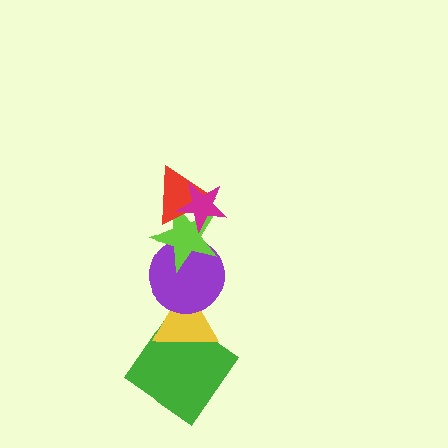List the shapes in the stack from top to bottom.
From top to bottom: the magenta star, the red triangle, the lime star, the purple circle, the yellow triangle, the green diamond.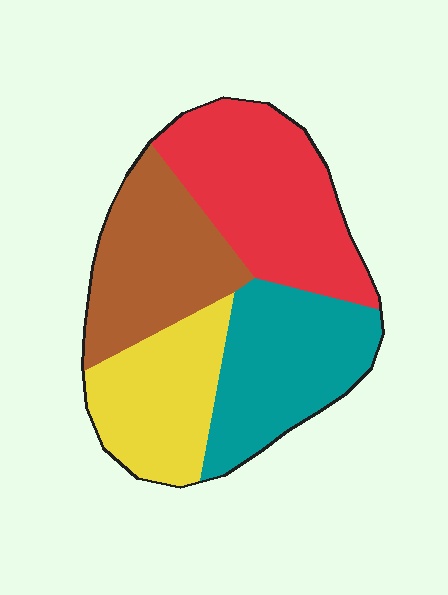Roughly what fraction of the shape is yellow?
Yellow takes up less than a quarter of the shape.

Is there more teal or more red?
Red.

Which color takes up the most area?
Red, at roughly 30%.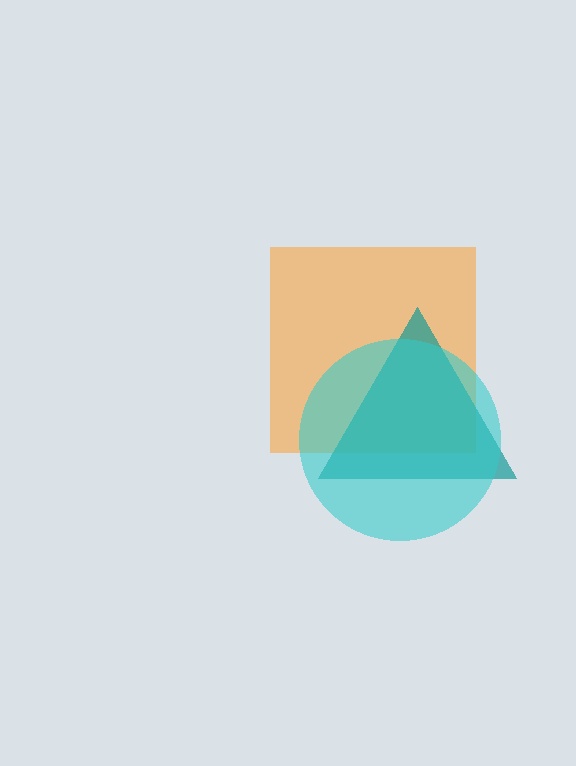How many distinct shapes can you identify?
There are 3 distinct shapes: an orange square, a teal triangle, a cyan circle.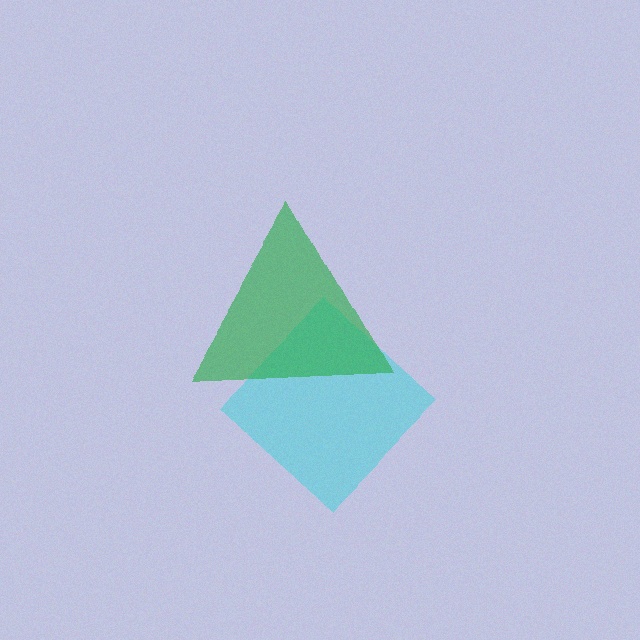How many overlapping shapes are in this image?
There are 2 overlapping shapes in the image.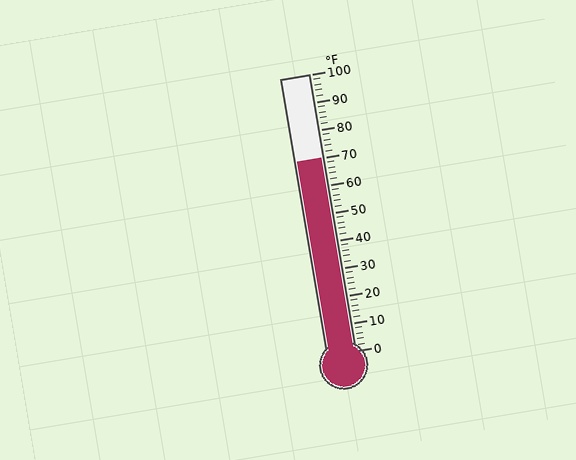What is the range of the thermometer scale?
The thermometer scale ranges from 0°F to 100°F.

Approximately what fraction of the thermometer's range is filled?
The thermometer is filled to approximately 70% of its range.